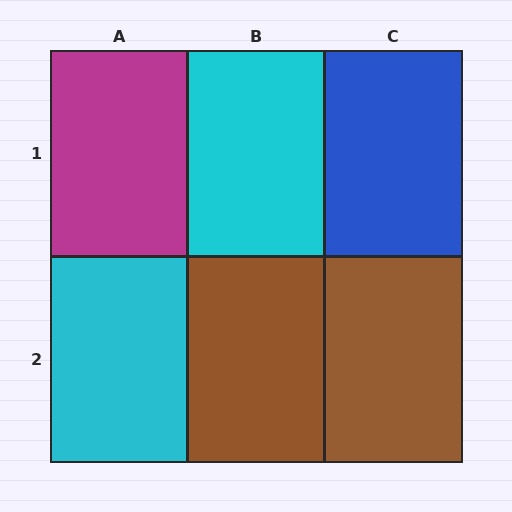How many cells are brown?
2 cells are brown.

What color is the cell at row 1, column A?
Magenta.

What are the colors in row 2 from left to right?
Cyan, brown, brown.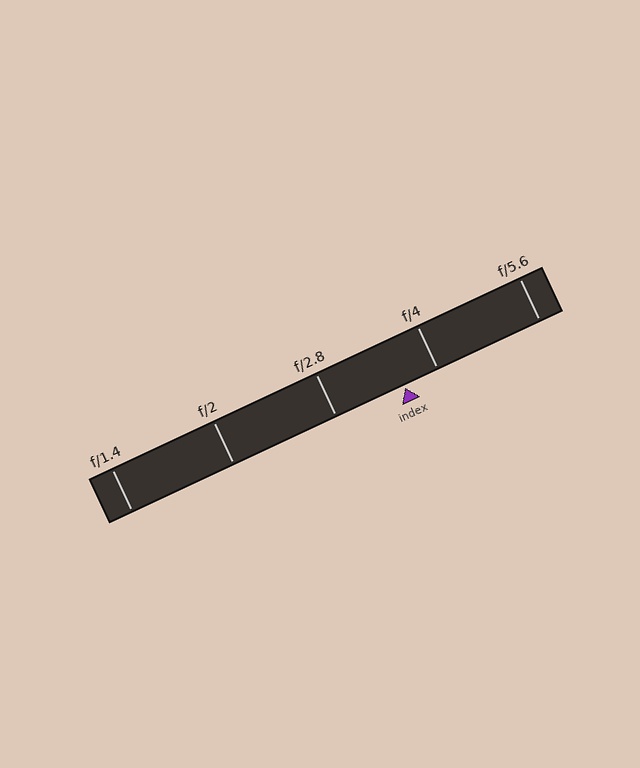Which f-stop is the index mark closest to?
The index mark is closest to f/4.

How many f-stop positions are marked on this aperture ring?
There are 5 f-stop positions marked.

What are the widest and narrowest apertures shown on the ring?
The widest aperture shown is f/1.4 and the narrowest is f/5.6.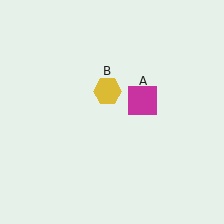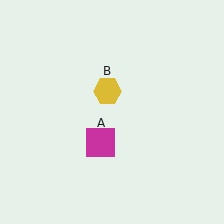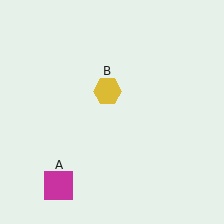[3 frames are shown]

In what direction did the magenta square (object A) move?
The magenta square (object A) moved down and to the left.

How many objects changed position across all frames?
1 object changed position: magenta square (object A).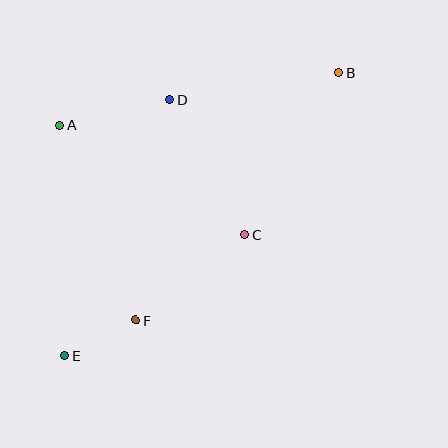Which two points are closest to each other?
Points E and F are closest to each other.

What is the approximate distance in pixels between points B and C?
The distance between B and C is approximately 187 pixels.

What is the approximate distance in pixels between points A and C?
The distance between A and C is approximately 215 pixels.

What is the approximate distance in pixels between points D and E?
The distance between D and E is approximately 277 pixels.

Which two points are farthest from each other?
Points B and E are farthest from each other.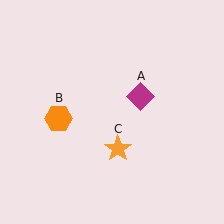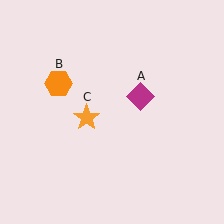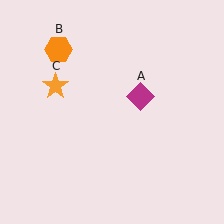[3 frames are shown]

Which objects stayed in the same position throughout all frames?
Magenta diamond (object A) remained stationary.